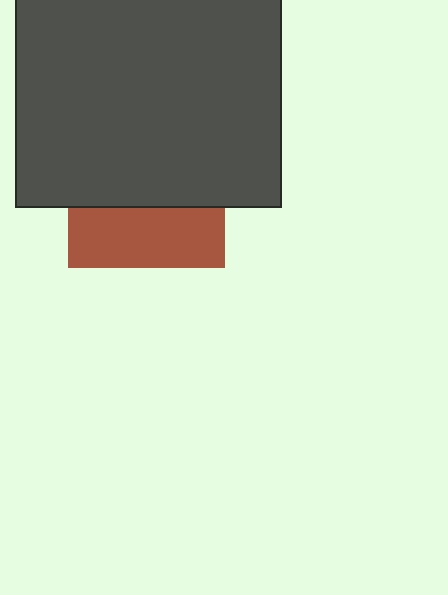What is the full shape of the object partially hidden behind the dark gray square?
The partially hidden object is a brown square.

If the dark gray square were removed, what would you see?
You would see the complete brown square.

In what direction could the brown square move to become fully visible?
The brown square could move down. That would shift it out from behind the dark gray square entirely.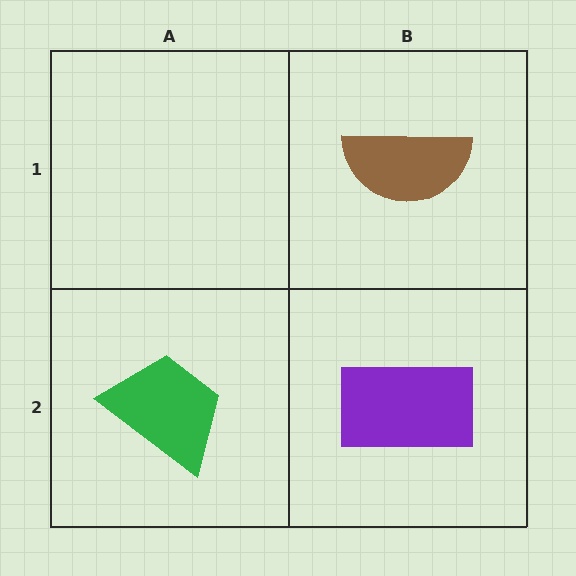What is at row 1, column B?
A brown semicircle.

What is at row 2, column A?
A green trapezoid.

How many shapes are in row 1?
1 shape.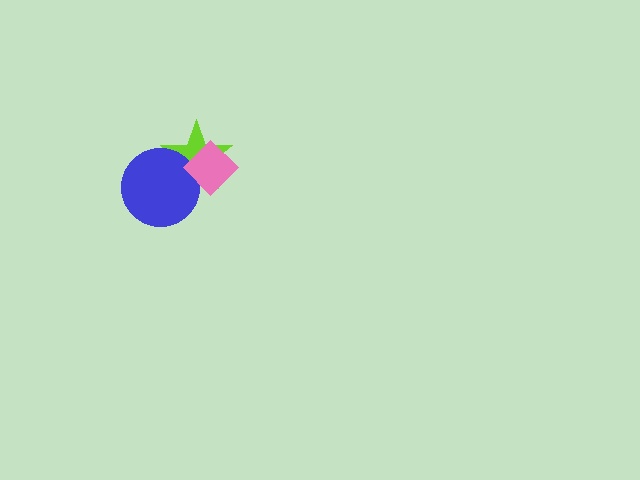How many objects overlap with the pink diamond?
2 objects overlap with the pink diamond.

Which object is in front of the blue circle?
The pink diamond is in front of the blue circle.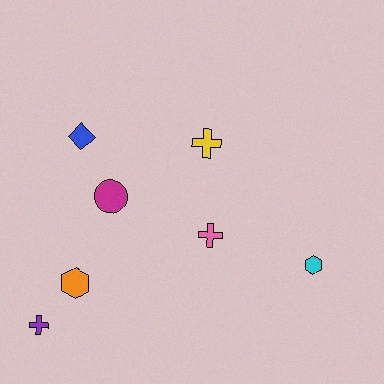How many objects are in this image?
There are 7 objects.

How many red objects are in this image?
There are no red objects.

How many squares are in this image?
There are no squares.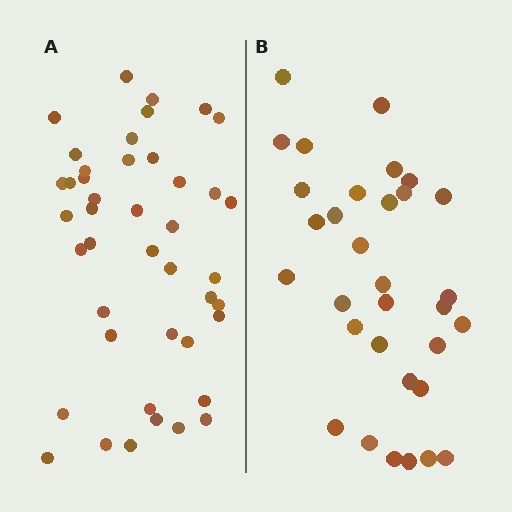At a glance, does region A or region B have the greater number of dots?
Region A (the left region) has more dots.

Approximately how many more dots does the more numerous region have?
Region A has roughly 12 or so more dots than region B.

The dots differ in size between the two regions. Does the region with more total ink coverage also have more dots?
No. Region B has more total ink coverage because its dots are larger, but region A actually contains more individual dots. Total area can be misleading — the number of items is what matters here.